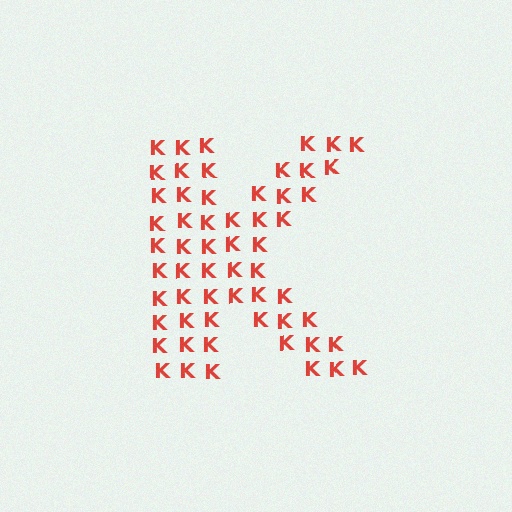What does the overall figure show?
The overall figure shows the letter K.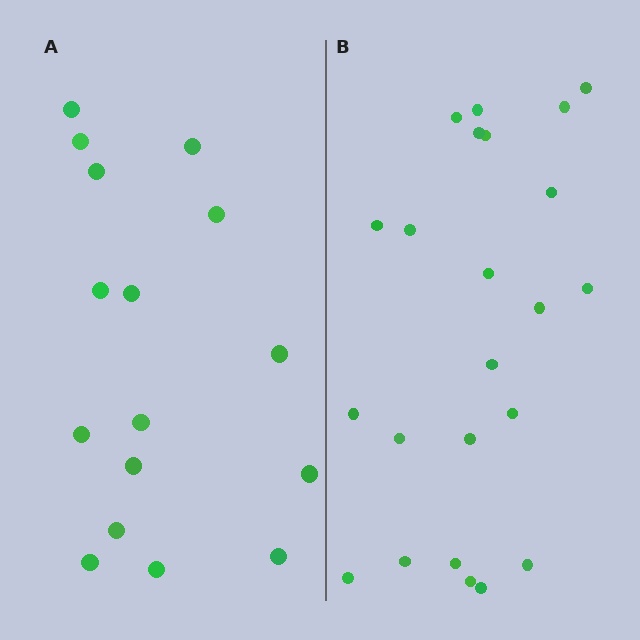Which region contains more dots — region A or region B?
Region B (the right region) has more dots.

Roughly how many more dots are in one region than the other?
Region B has roughly 8 or so more dots than region A.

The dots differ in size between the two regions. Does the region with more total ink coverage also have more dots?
No. Region A has more total ink coverage because its dots are larger, but region B actually contains more individual dots. Total area can be misleading — the number of items is what matters here.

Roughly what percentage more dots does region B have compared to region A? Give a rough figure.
About 45% more.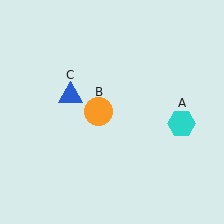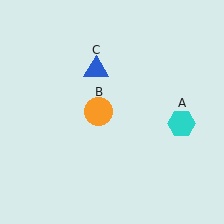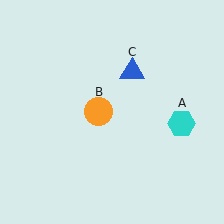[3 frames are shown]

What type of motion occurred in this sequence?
The blue triangle (object C) rotated clockwise around the center of the scene.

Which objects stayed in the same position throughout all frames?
Cyan hexagon (object A) and orange circle (object B) remained stationary.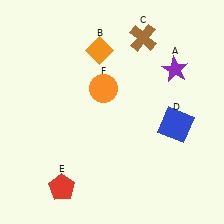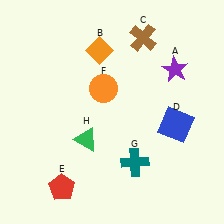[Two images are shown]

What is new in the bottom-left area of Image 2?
A green triangle (H) was added in the bottom-left area of Image 2.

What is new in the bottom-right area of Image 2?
A teal cross (G) was added in the bottom-right area of Image 2.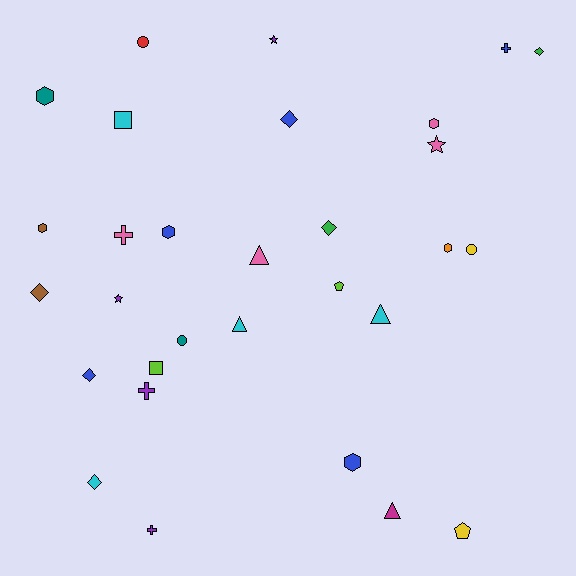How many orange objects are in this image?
There is 1 orange object.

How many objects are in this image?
There are 30 objects.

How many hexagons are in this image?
There are 6 hexagons.